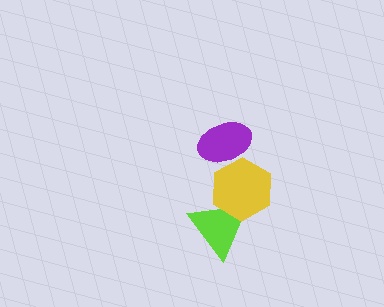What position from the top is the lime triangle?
The lime triangle is 3rd from the top.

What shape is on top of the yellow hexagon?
The purple ellipse is on top of the yellow hexagon.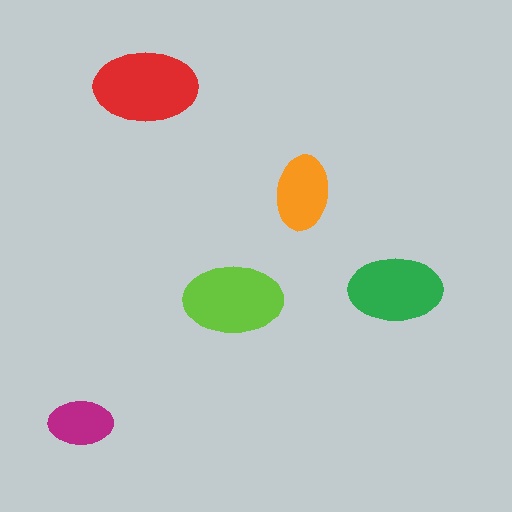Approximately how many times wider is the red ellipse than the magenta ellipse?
About 1.5 times wider.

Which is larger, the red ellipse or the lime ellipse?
The red one.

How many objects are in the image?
There are 5 objects in the image.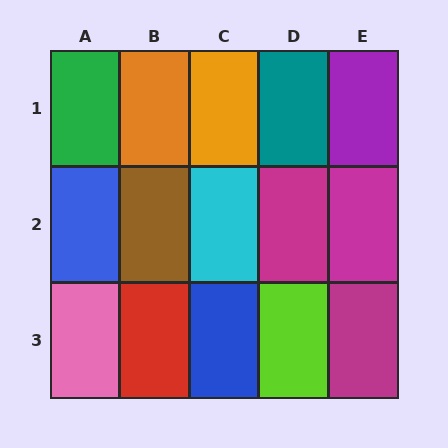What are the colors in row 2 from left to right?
Blue, brown, cyan, magenta, magenta.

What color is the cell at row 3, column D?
Lime.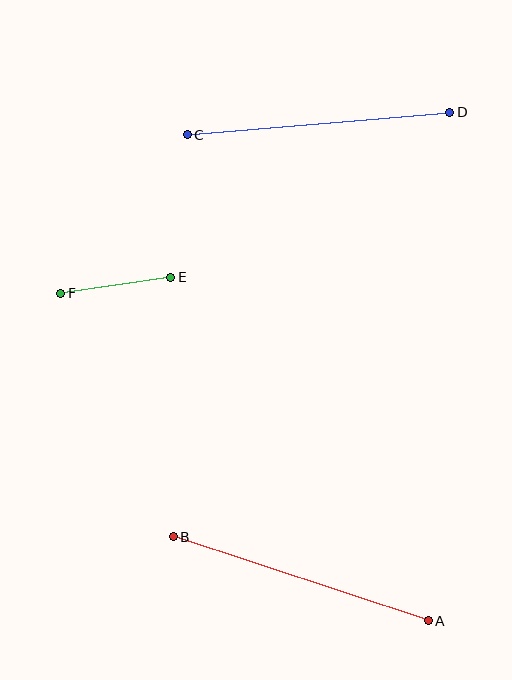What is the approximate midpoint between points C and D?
The midpoint is at approximately (318, 124) pixels.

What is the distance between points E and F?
The distance is approximately 111 pixels.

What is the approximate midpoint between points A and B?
The midpoint is at approximately (301, 579) pixels.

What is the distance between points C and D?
The distance is approximately 264 pixels.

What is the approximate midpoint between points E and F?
The midpoint is at approximately (116, 285) pixels.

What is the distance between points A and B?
The distance is approximately 269 pixels.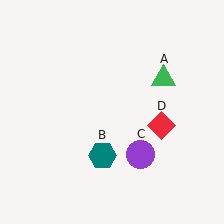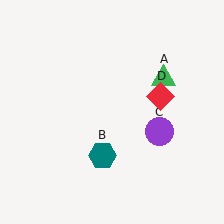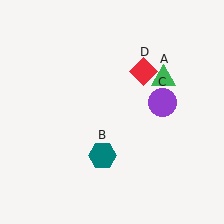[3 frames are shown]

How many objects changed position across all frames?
2 objects changed position: purple circle (object C), red diamond (object D).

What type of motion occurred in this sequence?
The purple circle (object C), red diamond (object D) rotated counterclockwise around the center of the scene.